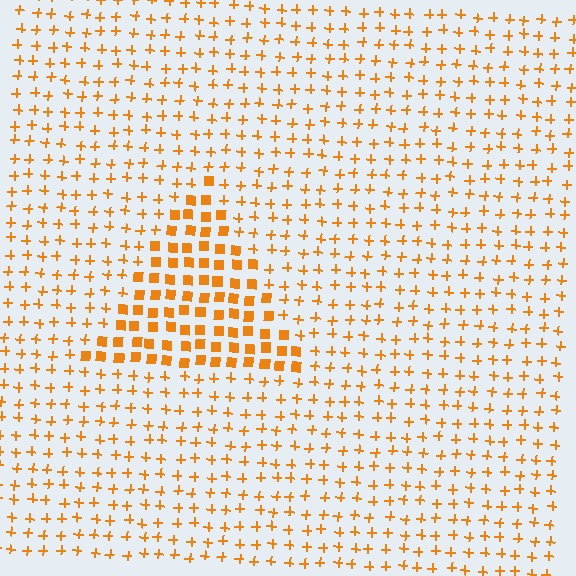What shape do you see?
I see a triangle.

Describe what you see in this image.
The image is filled with small orange elements arranged in a uniform grid. A triangle-shaped region contains squares, while the surrounding area contains plus signs. The boundary is defined purely by the change in element shape.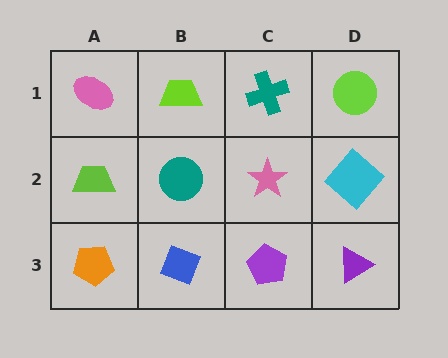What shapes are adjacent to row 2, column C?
A teal cross (row 1, column C), a purple pentagon (row 3, column C), a teal circle (row 2, column B), a cyan diamond (row 2, column D).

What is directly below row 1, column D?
A cyan diamond.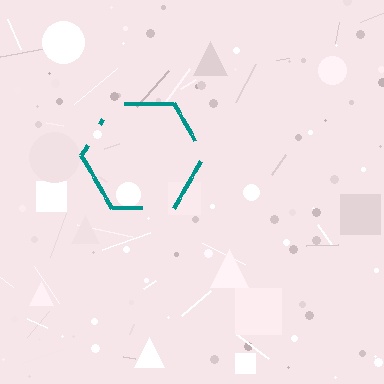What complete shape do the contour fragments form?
The contour fragments form a hexagon.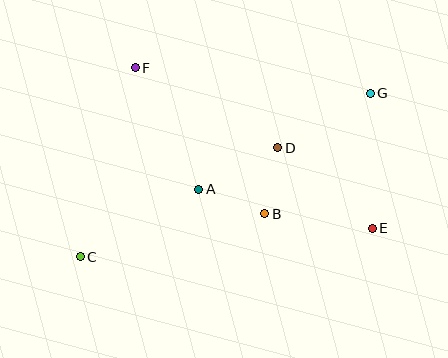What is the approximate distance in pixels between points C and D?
The distance between C and D is approximately 226 pixels.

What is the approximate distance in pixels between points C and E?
The distance between C and E is approximately 293 pixels.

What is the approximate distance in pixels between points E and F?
The distance between E and F is approximately 286 pixels.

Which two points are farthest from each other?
Points C and G are farthest from each other.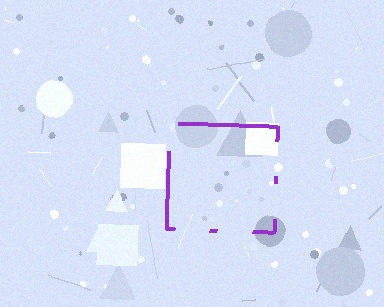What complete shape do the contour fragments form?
The contour fragments form a square.